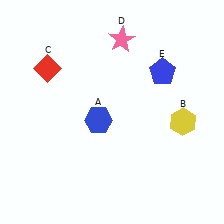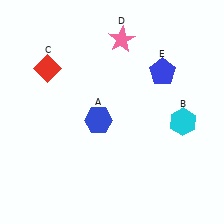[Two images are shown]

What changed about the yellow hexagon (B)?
In Image 1, B is yellow. In Image 2, it changed to cyan.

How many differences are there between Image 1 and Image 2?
There is 1 difference between the two images.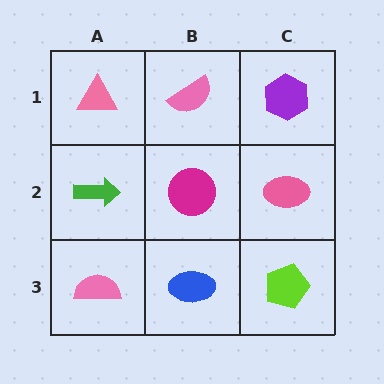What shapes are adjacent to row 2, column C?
A purple hexagon (row 1, column C), a lime pentagon (row 3, column C), a magenta circle (row 2, column B).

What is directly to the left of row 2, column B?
A green arrow.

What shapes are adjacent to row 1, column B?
A magenta circle (row 2, column B), a pink triangle (row 1, column A), a purple hexagon (row 1, column C).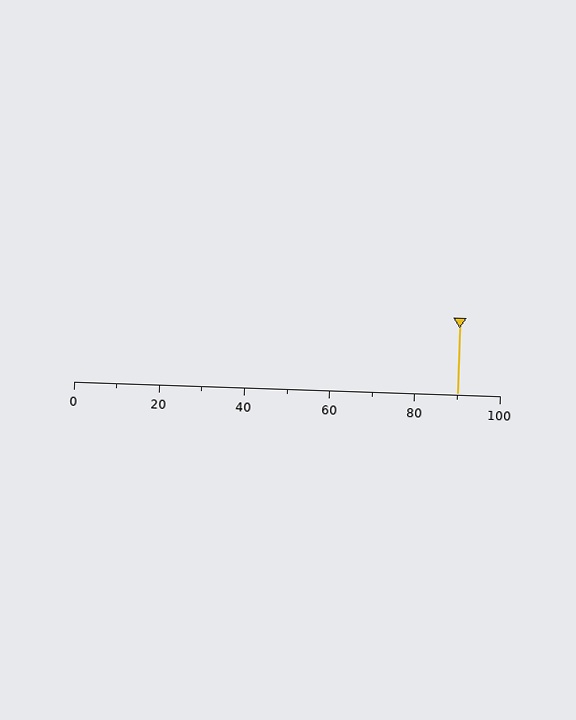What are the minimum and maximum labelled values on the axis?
The axis runs from 0 to 100.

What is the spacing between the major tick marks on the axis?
The major ticks are spaced 20 apart.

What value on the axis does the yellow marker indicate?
The marker indicates approximately 90.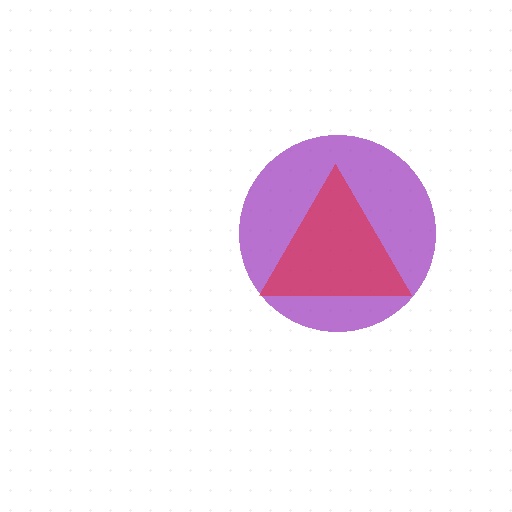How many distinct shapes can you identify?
There are 2 distinct shapes: a purple circle, a red triangle.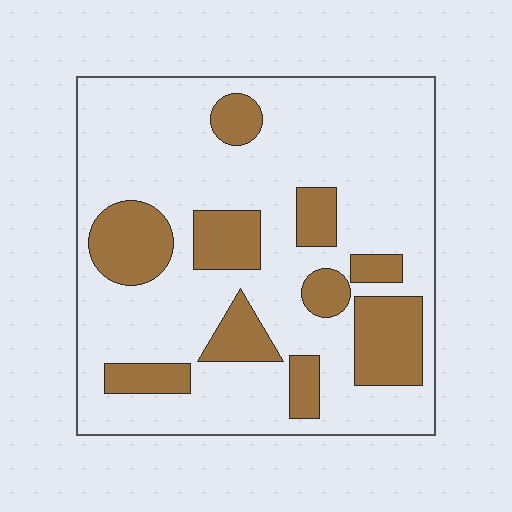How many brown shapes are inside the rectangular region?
10.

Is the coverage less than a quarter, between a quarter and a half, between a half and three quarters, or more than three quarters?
Less than a quarter.